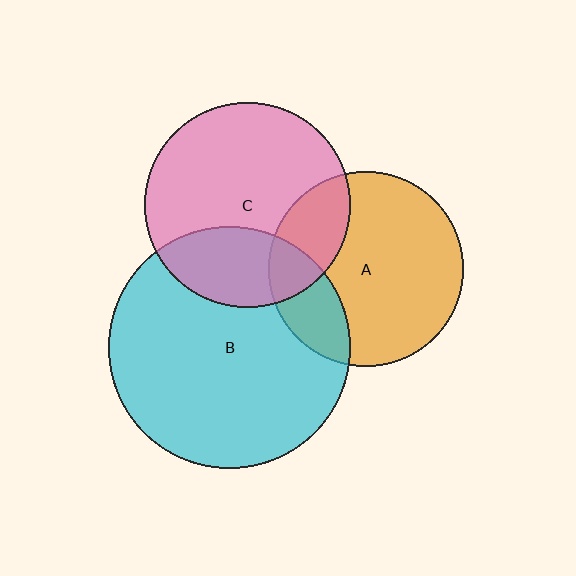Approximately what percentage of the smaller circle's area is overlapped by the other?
Approximately 20%.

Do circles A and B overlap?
Yes.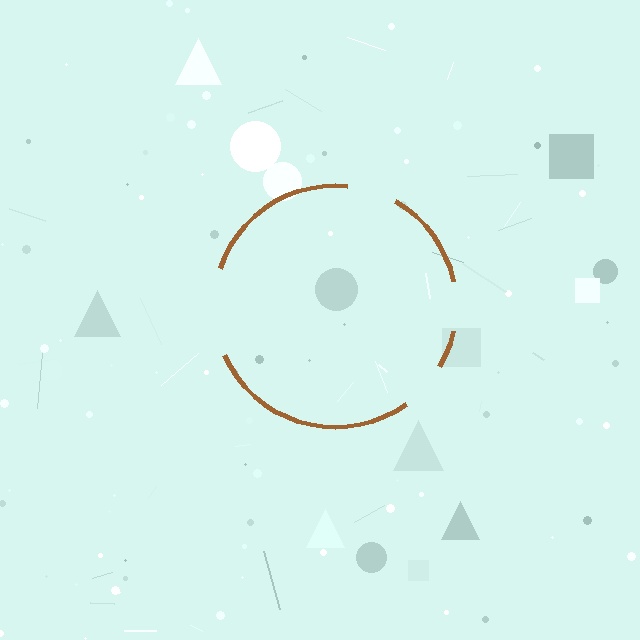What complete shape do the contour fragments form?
The contour fragments form a circle.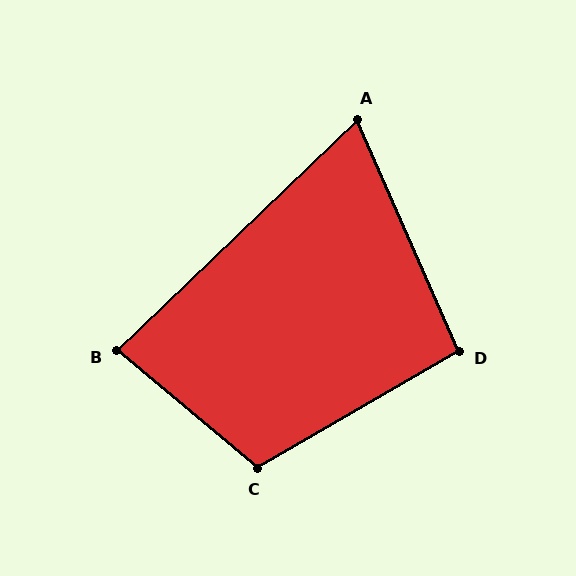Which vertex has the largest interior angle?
C, at approximately 110 degrees.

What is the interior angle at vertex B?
Approximately 84 degrees (acute).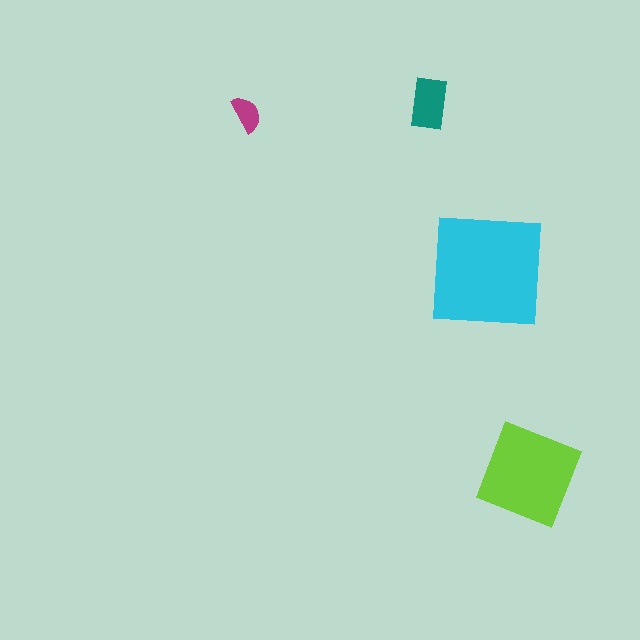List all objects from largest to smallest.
The cyan square, the lime diamond, the teal rectangle, the magenta semicircle.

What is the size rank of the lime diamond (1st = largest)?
2nd.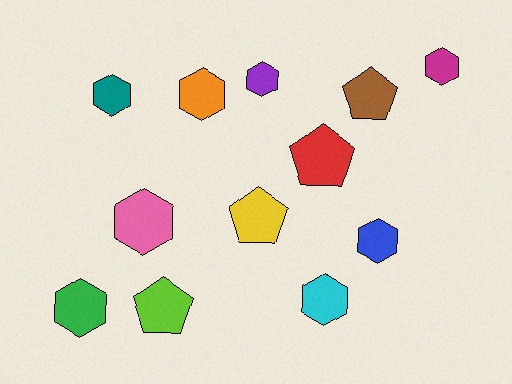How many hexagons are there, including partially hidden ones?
There are 8 hexagons.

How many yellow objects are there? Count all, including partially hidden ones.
There is 1 yellow object.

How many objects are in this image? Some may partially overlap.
There are 12 objects.